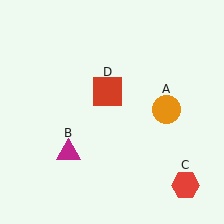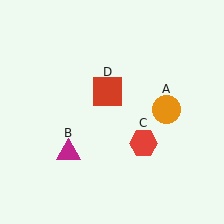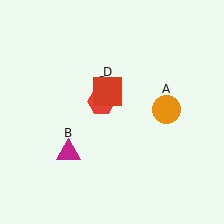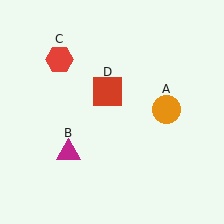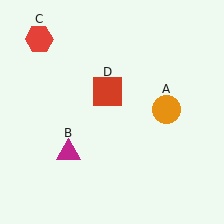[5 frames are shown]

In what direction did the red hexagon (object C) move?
The red hexagon (object C) moved up and to the left.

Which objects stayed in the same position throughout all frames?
Orange circle (object A) and magenta triangle (object B) and red square (object D) remained stationary.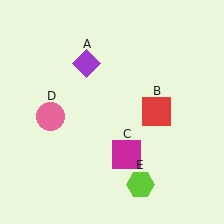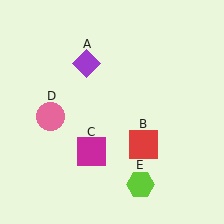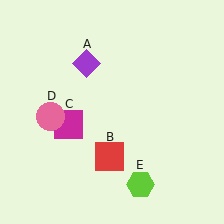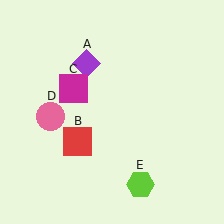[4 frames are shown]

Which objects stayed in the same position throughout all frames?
Purple diamond (object A) and pink circle (object D) and lime hexagon (object E) remained stationary.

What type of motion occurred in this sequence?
The red square (object B), magenta square (object C) rotated clockwise around the center of the scene.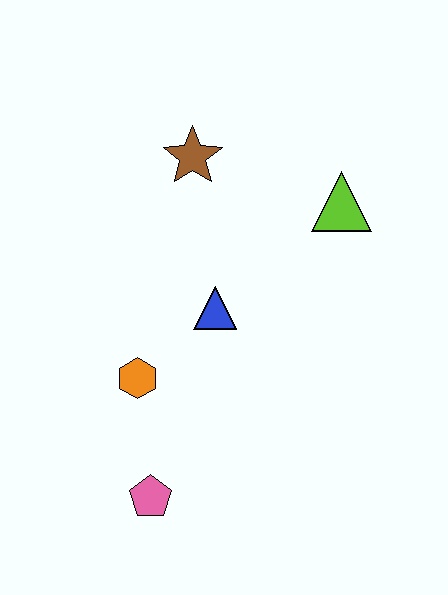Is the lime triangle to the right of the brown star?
Yes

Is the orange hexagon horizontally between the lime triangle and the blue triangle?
No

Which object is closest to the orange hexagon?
The blue triangle is closest to the orange hexagon.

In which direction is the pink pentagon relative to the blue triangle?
The pink pentagon is below the blue triangle.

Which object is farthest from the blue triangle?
The pink pentagon is farthest from the blue triangle.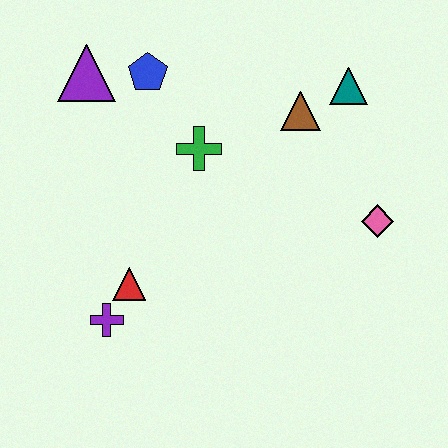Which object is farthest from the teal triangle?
The purple cross is farthest from the teal triangle.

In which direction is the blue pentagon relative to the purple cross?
The blue pentagon is above the purple cross.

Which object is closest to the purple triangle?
The blue pentagon is closest to the purple triangle.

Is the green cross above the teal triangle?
No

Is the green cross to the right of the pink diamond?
No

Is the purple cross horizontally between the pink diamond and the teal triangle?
No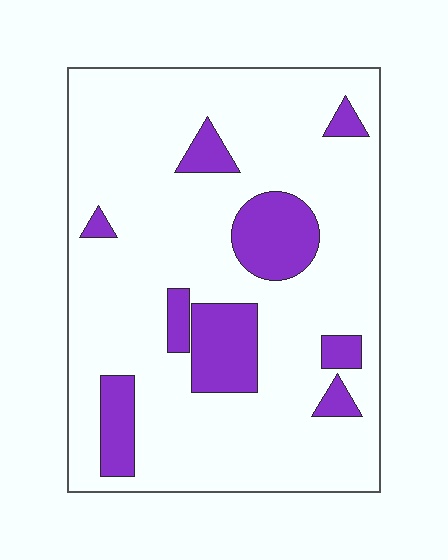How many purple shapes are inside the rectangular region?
9.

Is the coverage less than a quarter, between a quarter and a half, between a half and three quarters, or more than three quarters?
Less than a quarter.